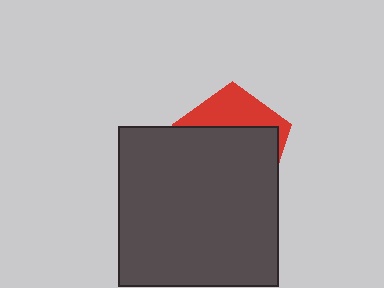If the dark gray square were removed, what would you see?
You would see the complete red pentagon.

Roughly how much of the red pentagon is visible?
A small part of it is visible (roughly 31%).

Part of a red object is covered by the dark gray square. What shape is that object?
It is a pentagon.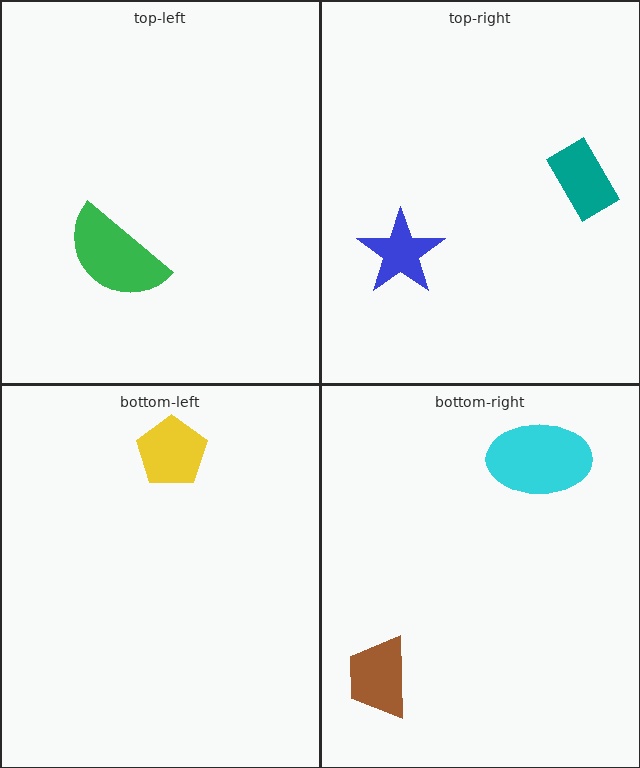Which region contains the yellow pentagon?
The bottom-left region.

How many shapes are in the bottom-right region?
2.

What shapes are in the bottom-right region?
The cyan ellipse, the brown trapezoid.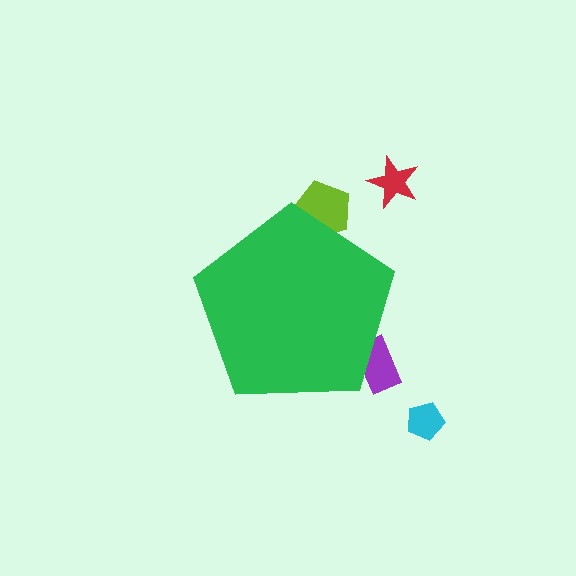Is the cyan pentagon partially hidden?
No, the cyan pentagon is fully visible.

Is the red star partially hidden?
No, the red star is fully visible.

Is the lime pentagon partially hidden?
Yes, the lime pentagon is partially hidden behind the green pentagon.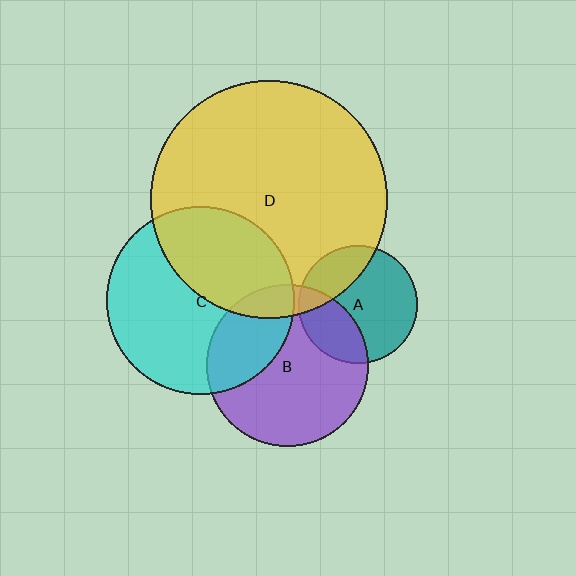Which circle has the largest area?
Circle D (yellow).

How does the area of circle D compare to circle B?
Approximately 2.1 times.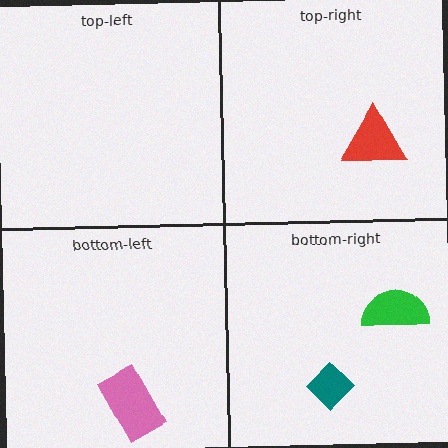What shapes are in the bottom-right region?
The teal diamond, the green semicircle.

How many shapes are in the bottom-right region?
2.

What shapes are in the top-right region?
The red triangle.